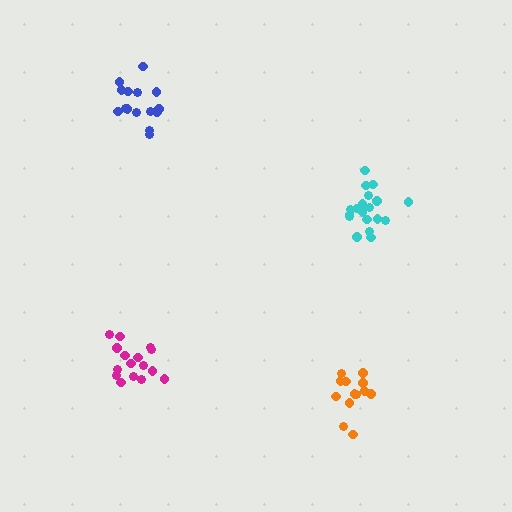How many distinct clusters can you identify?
There are 4 distinct clusters.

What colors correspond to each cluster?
The clusters are colored: magenta, orange, blue, cyan.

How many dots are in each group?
Group 1: 16 dots, Group 2: 13 dots, Group 3: 15 dots, Group 4: 19 dots (63 total).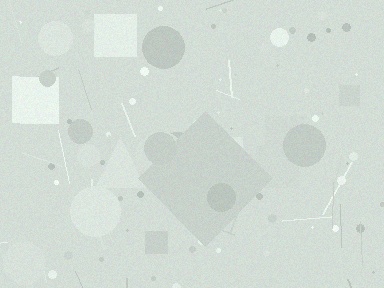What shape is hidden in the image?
A diamond is hidden in the image.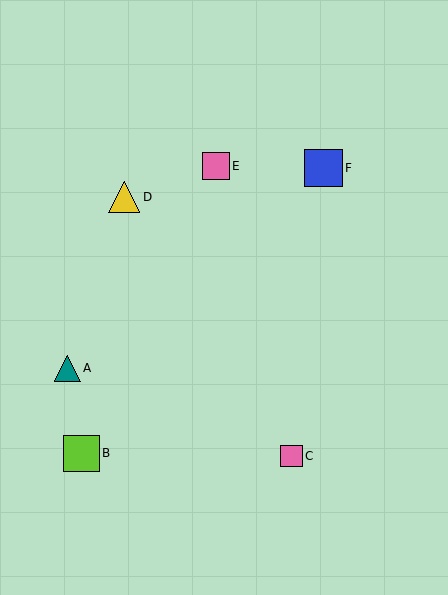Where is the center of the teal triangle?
The center of the teal triangle is at (67, 368).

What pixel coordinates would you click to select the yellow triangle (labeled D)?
Click at (124, 197) to select the yellow triangle D.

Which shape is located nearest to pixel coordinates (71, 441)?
The lime square (labeled B) at (81, 453) is nearest to that location.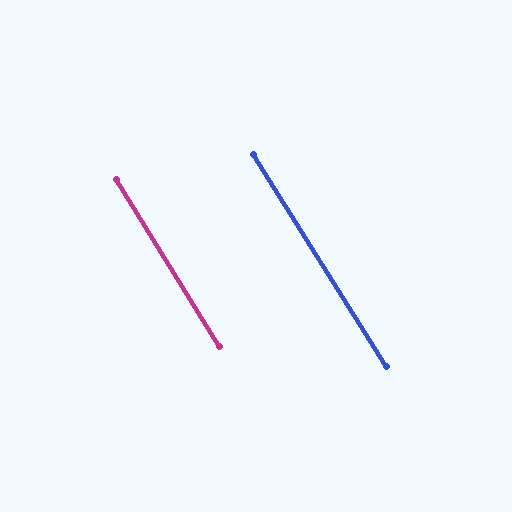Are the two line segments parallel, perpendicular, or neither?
Parallel — their directions differ by only 0.4°.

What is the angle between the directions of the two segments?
Approximately 0 degrees.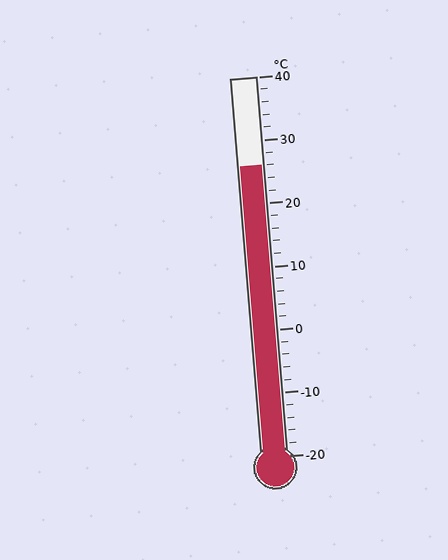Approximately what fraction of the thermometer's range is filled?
The thermometer is filled to approximately 75% of its range.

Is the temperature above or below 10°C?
The temperature is above 10°C.